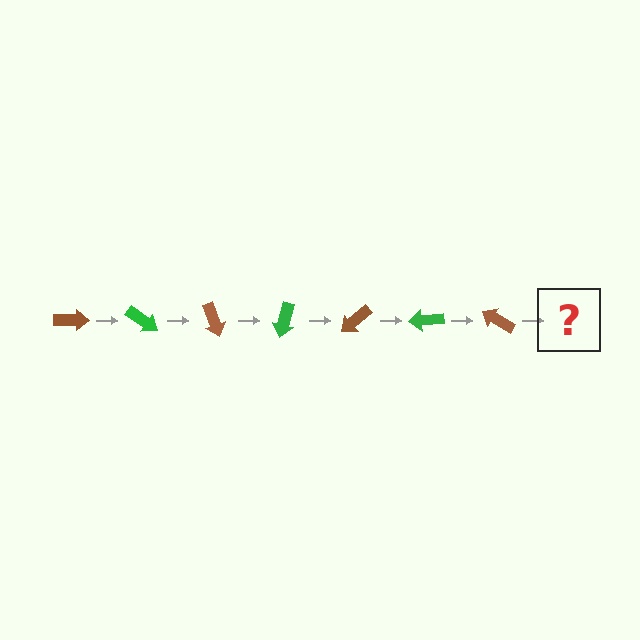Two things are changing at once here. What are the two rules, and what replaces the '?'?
The two rules are that it rotates 35 degrees each step and the color cycles through brown and green. The '?' should be a green arrow, rotated 245 degrees from the start.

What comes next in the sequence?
The next element should be a green arrow, rotated 245 degrees from the start.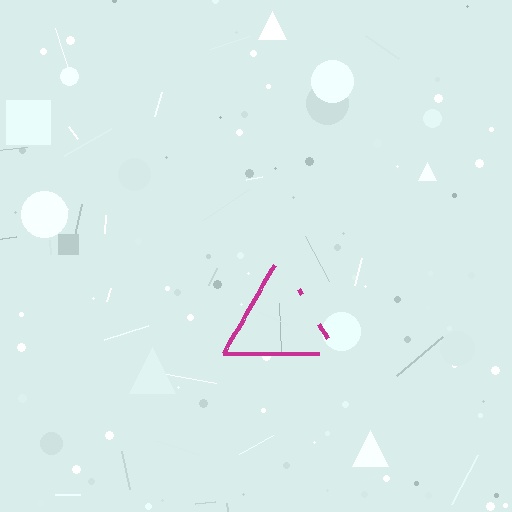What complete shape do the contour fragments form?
The contour fragments form a triangle.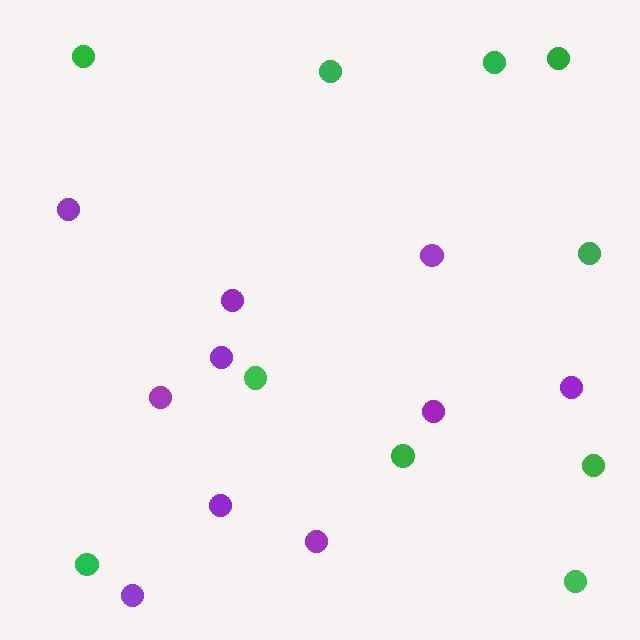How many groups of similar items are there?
There are 2 groups: one group of purple circles (10) and one group of green circles (10).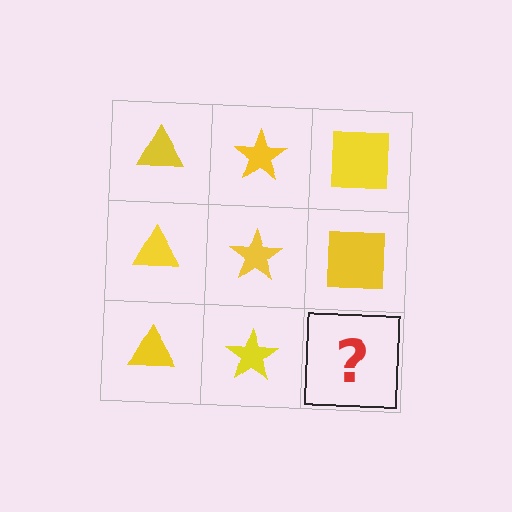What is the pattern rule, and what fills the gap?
The rule is that each column has a consistent shape. The gap should be filled with a yellow square.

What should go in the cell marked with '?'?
The missing cell should contain a yellow square.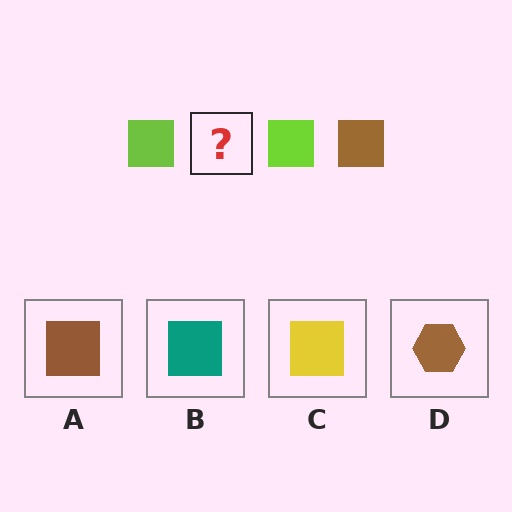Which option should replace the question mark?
Option A.